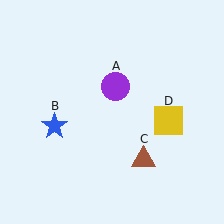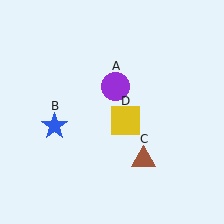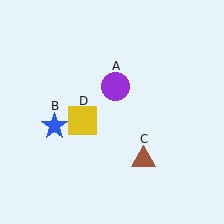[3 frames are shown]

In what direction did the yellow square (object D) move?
The yellow square (object D) moved left.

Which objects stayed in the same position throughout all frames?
Purple circle (object A) and blue star (object B) and brown triangle (object C) remained stationary.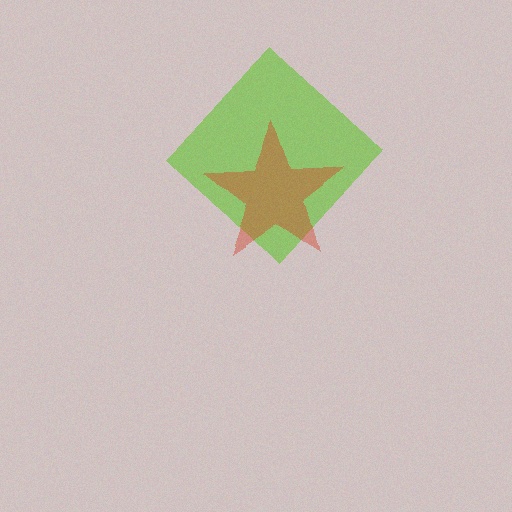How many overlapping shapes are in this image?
There are 2 overlapping shapes in the image.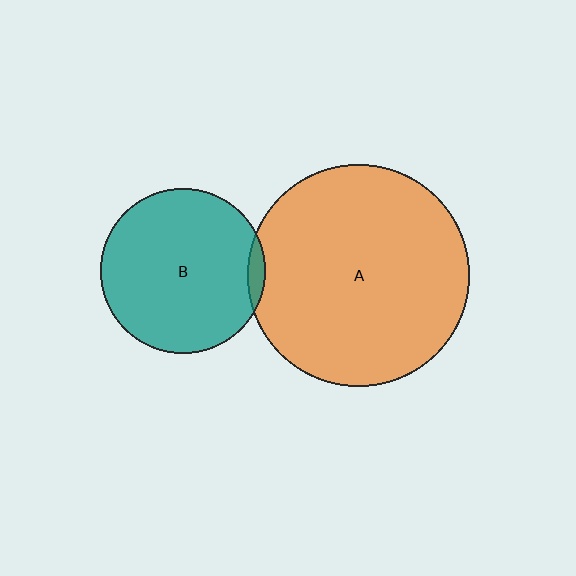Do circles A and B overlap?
Yes.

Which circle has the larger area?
Circle A (orange).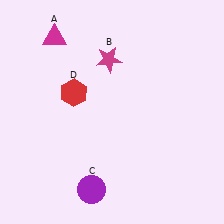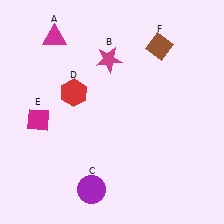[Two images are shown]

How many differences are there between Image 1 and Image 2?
There are 2 differences between the two images.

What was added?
A magenta diamond (E), a brown diamond (F) were added in Image 2.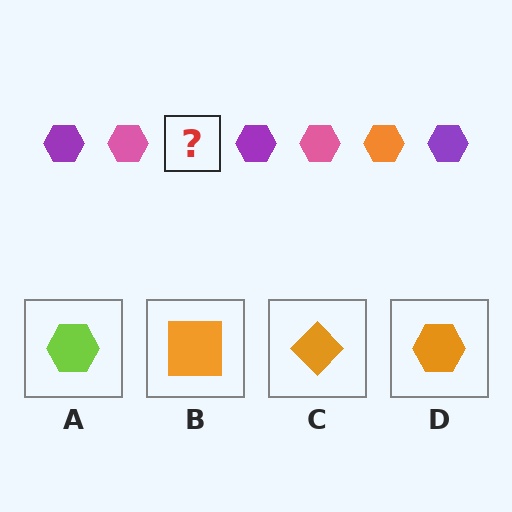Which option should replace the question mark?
Option D.